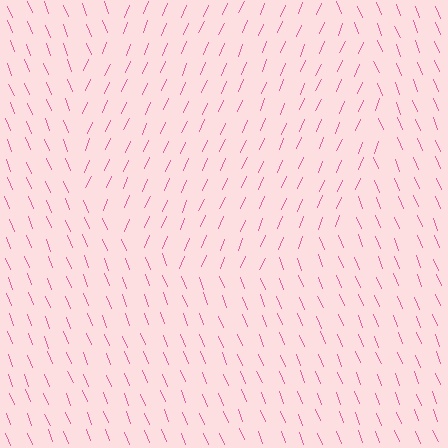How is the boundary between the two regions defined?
The boundary is defined purely by a change in line orientation (approximately 45 degrees difference). All lines are the same color and thickness.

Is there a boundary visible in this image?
Yes, there is a texture boundary formed by a change in line orientation.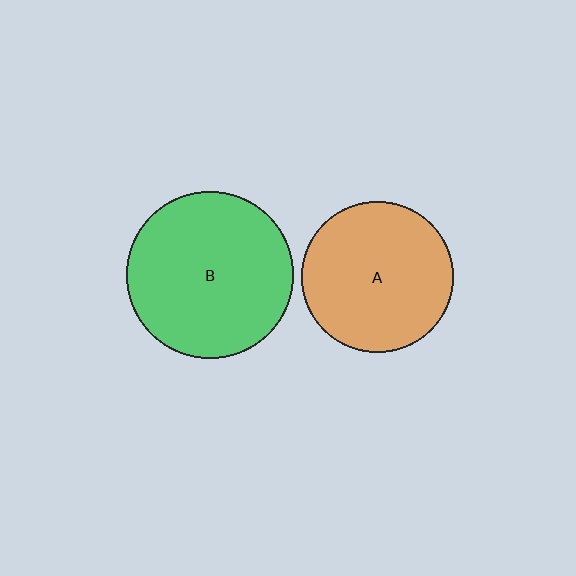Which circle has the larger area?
Circle B (green).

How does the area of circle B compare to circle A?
Approximately 1.2 times.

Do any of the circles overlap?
No, none of the circles overlap.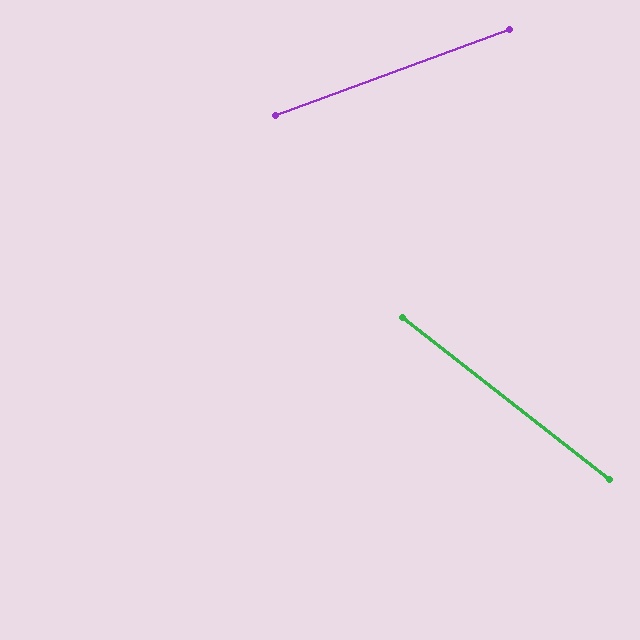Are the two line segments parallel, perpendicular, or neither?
Neither parallel nor perpendicular — they differ by about 58°.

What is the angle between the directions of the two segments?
Approximately 58 degrees.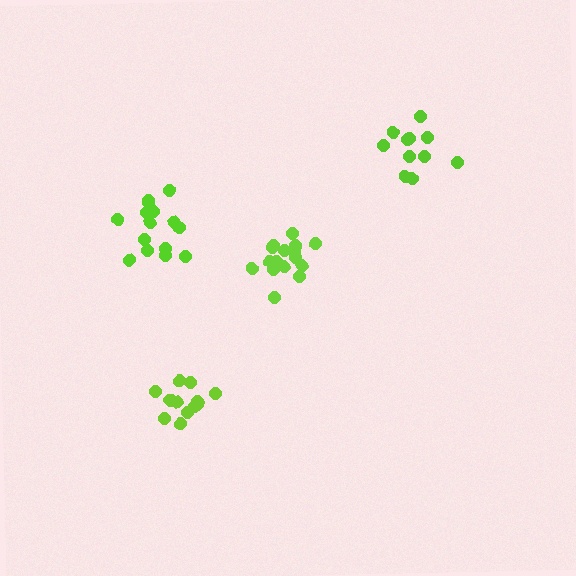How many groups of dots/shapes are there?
There are 4 groups.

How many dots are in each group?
Group 1: 17 dots, Group 2: 11 dots, Group 3: 13 dots, Group 4: 15 dots (56 total).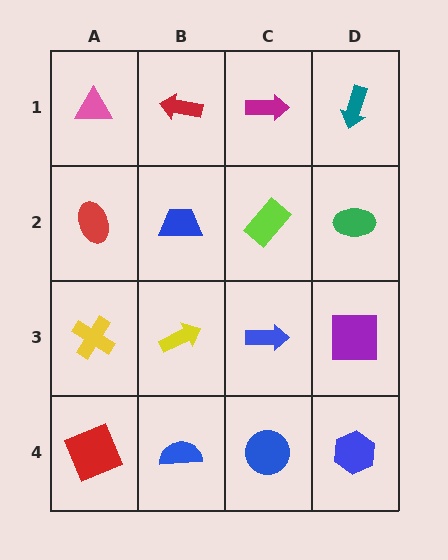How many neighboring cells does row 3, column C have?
4.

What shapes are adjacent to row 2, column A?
A pink triangle (row 1, column A), a yellow cross (row 3, column A), a blue trapezoid (row 2, column B).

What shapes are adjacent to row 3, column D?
A green ellipse (row 2, column D), a blue hexagon (row 4, column D), a blue arrow (row 3, column C).